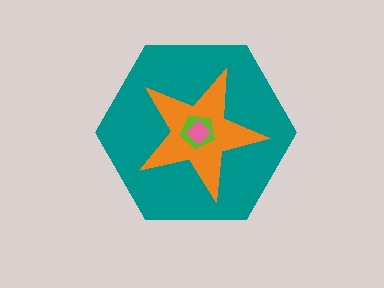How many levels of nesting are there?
4.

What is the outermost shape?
The teal hexagon.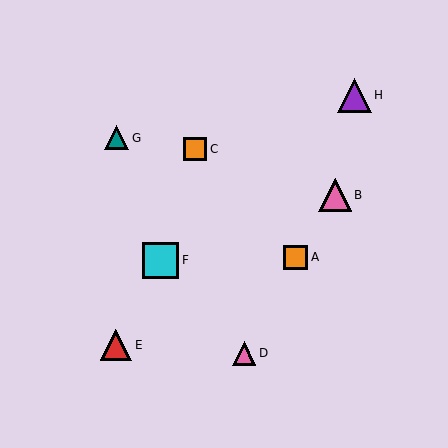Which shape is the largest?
The cyan square (labeled F) is the largest.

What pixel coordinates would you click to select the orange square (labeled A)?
Click at (296, 257) to select the orange square A.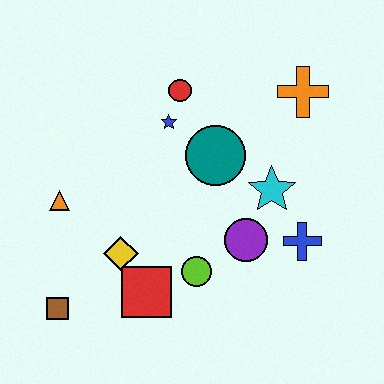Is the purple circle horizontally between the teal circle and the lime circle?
No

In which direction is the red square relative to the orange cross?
The red square is below the orange cross.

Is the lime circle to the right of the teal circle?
No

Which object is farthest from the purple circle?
The brown square is farthest from the purple circle.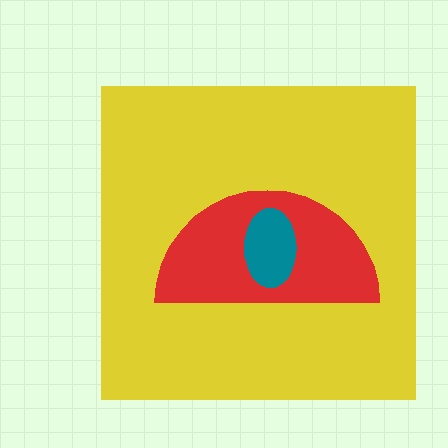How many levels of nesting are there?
3.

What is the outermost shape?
The yellow square.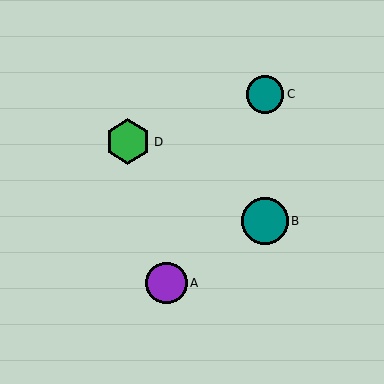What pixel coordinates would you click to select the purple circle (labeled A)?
Click at (166, 283) to select the purple circle A.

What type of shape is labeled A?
Shape A is a purple circle.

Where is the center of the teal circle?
The center of the teal circle is at (265, 94).